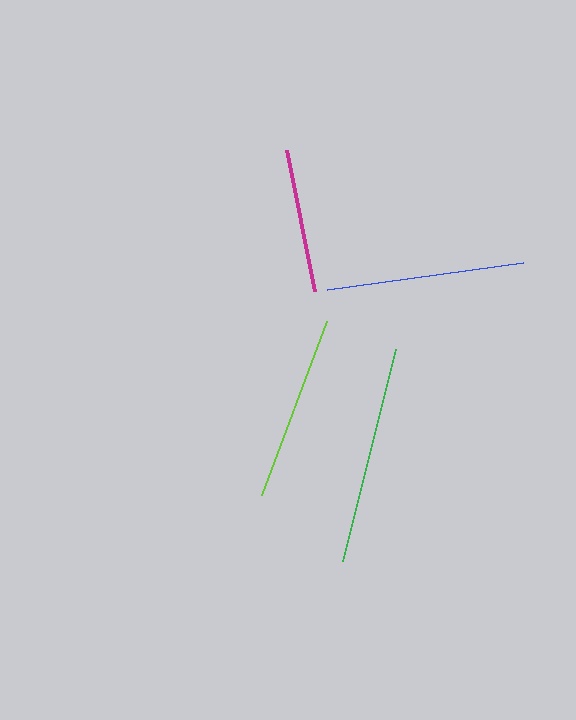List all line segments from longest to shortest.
From longest to shortest: green, blue, lime, magenta.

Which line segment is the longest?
The green line is the longest at approximately 219 pixels.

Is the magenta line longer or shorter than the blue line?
The blue line is longer than the magenta line.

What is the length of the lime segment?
The lime segment is approximately 186 pixels long.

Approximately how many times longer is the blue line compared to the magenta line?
The blue line is approximately 1.4 times the length of the magenta line.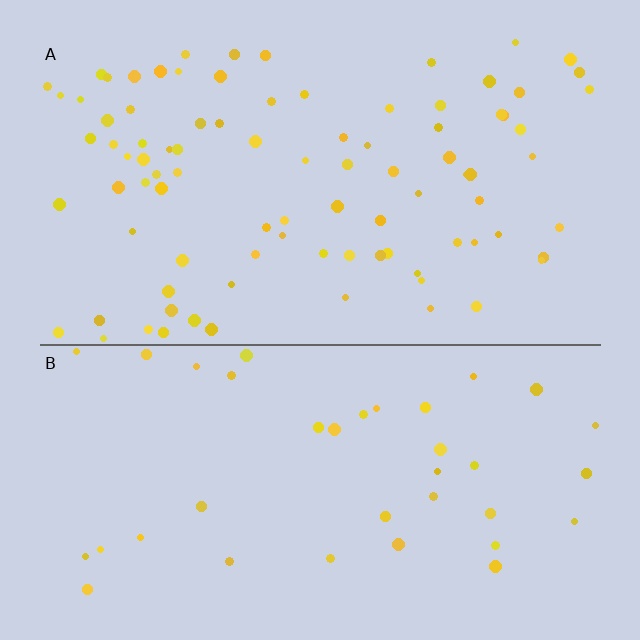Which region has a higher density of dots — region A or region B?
A (the top).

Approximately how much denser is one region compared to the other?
Approximately 2.4× — region A over region B.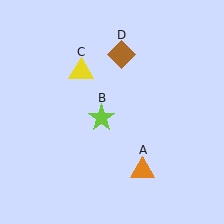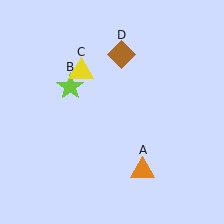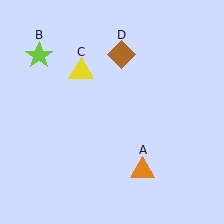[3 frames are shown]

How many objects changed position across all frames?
1 object changed position: lime star (object B).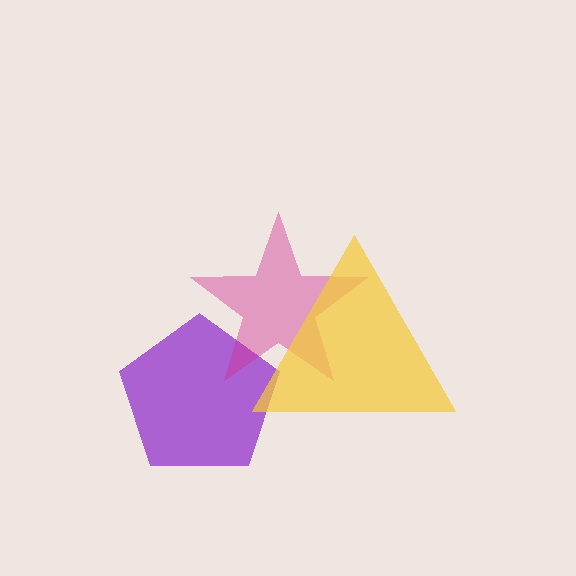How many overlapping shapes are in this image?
There are 3 overlapping shapes in the image.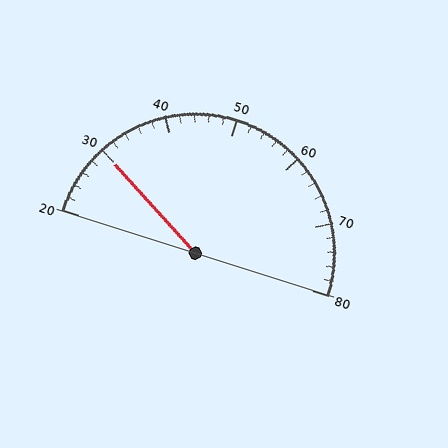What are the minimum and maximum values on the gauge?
The gauge ranges from 20 to 80.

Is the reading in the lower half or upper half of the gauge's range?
The reading is in the lower half of the range (20 to 80).